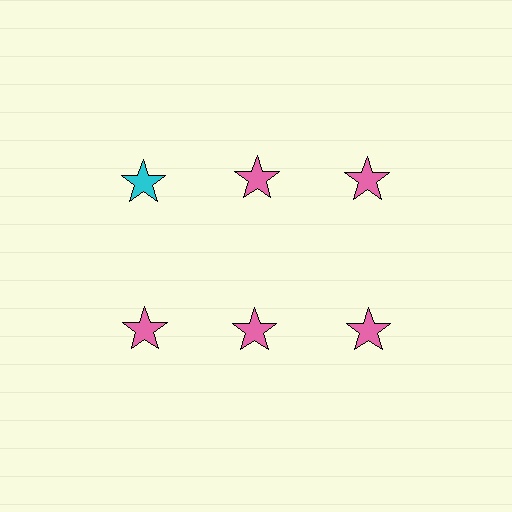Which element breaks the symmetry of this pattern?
The cyan star in the top row, leftmost column breaks the symmetry. All other shapes are pink stars.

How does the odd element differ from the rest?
It has a different color: cyan instead of pink.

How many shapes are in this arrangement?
There are 6 shapes arranged in a grid pattern.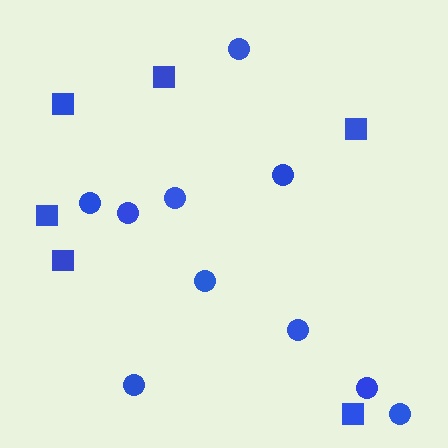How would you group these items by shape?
There are 2 groups: one group of circles (10) and one group of squares (6).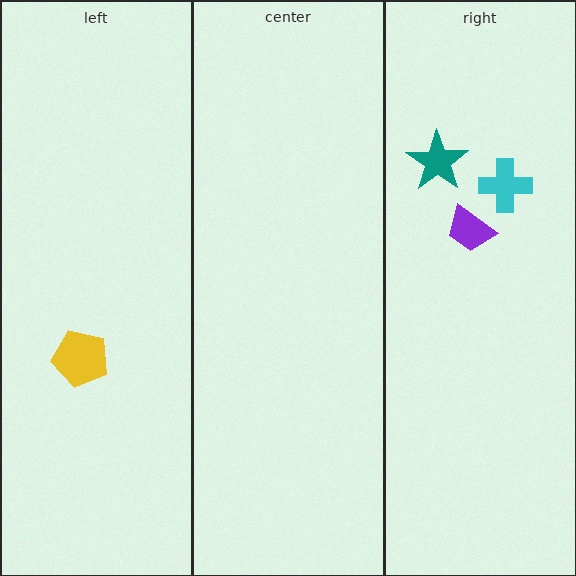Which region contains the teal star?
The right region.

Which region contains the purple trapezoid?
The right region.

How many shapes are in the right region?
3.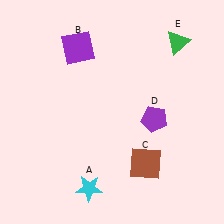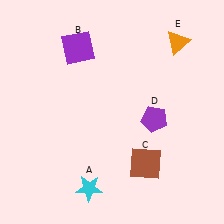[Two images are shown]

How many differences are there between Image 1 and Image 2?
There is 1 difference between the two images.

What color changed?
The triangle (E) changed from green in Image 1 to orange in Image 2.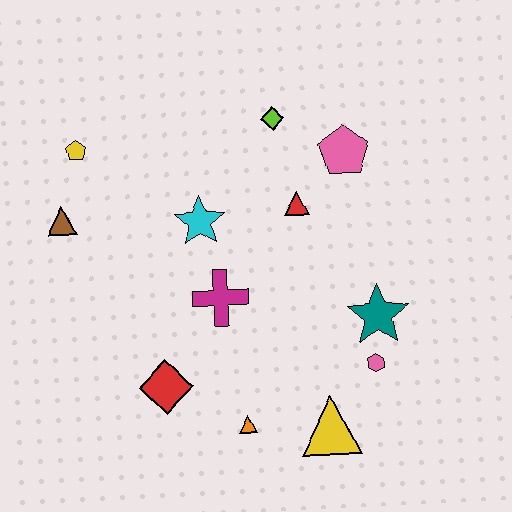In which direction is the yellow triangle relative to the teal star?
The yellow triangle is below the teal star.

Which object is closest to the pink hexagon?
The teal star is closest to the pink hexagon.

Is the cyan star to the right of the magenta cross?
No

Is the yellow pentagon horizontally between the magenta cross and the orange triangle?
No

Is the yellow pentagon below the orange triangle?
No